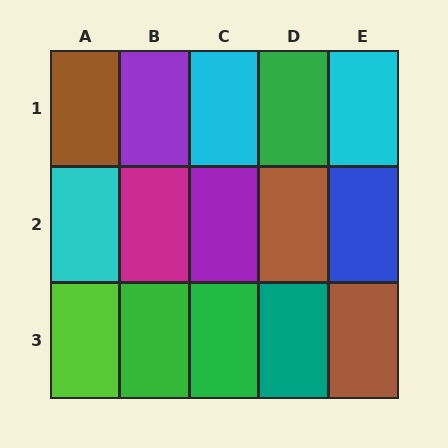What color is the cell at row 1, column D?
Green.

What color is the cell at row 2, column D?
Brown.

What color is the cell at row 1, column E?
Cyan.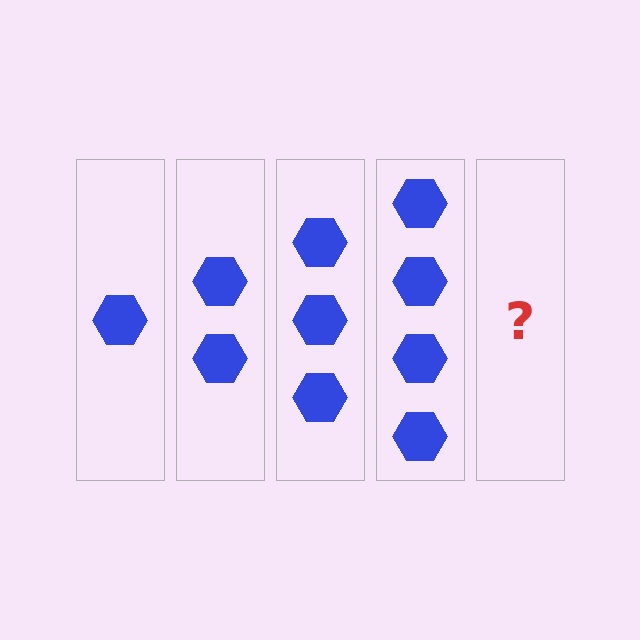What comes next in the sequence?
The next element should be 5 hexagons.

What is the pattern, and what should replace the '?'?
The pattern is that each step adds one more hexagon. The '?' should be 5 hexagons.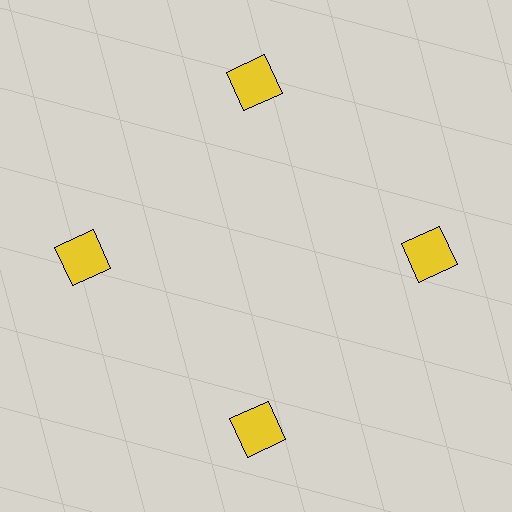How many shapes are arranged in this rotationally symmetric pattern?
There are 4 shapes, arranged in 4 groups of 1.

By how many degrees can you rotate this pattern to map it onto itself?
The pattern maps onto itself every 90 degrees of rotation.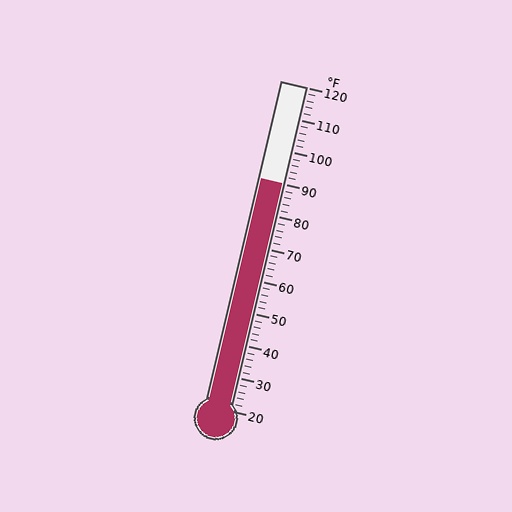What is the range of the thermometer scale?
The thermometer scale ranges from 20°F to 120°F.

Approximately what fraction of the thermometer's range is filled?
The thermometer is filled to approximately 70% of its range.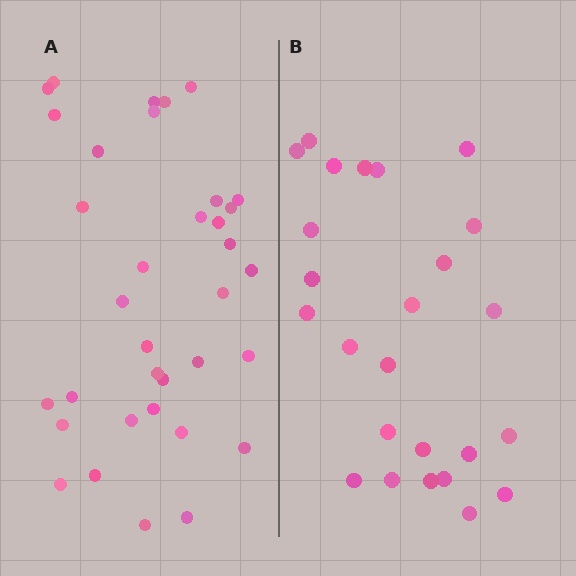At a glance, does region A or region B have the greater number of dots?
Region A (the left region) has more dots.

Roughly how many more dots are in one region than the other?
Region A has roughly 10 or so more dots than region B.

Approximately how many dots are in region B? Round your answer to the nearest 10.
About 20 dots. (The exact count is 25, which rounds to 20.)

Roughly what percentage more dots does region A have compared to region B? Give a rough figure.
About 40% more.